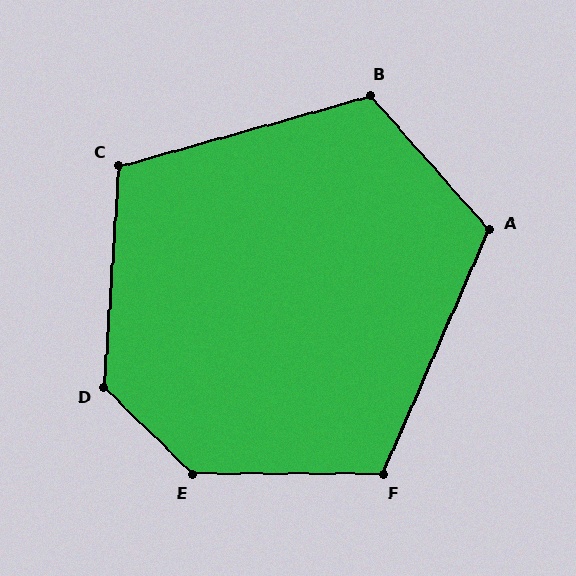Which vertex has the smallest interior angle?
C, at approximately 109 degrees.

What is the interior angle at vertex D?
Approximately 131 degrees (obtuse).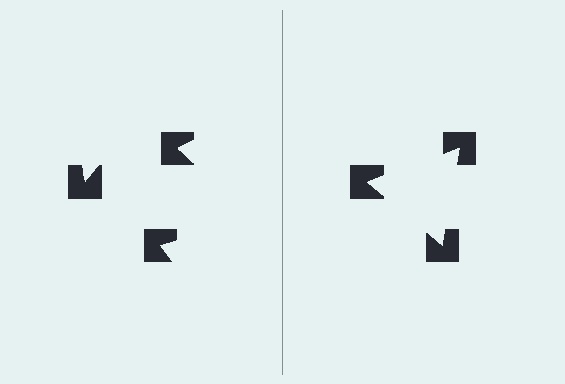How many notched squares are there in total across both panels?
6 — 3 on each side.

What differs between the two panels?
The notched squares are positioned identically on both sides; only the wedge orientations differ. On the right they align to a triangle; on the left they are misaligned.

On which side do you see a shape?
An illusory triangle appears on the right side. On the left side the wedge cuts are rotated, so no coherent shape forms.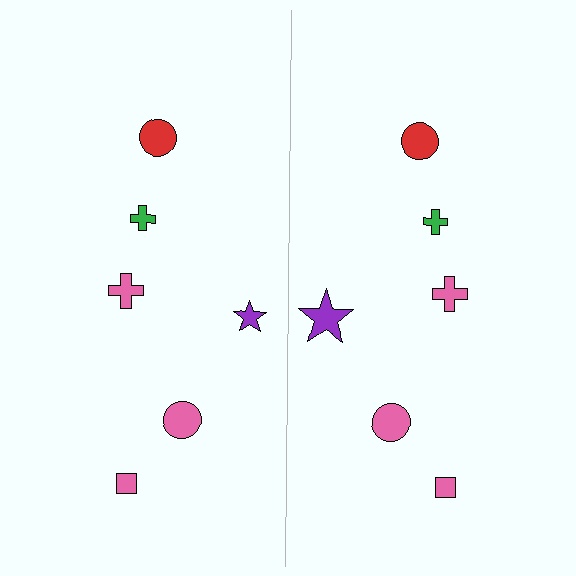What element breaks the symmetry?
The purple star on the right side has a different size than its mirror counterpart.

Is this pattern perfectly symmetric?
No, the pattern is not perfectly symmetric. The purple star on the right side has a different size than its mirror counterpart.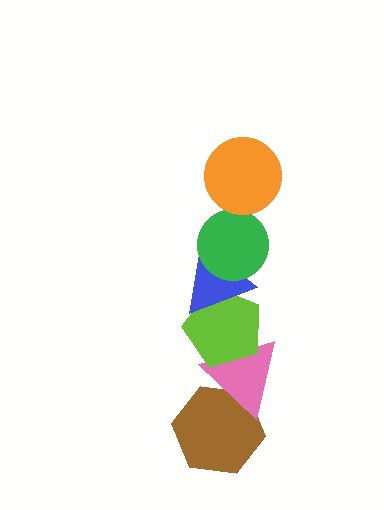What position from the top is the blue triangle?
The blue triangle is 3rd from the top.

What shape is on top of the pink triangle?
The lime pentagon is on top of the pink triangle.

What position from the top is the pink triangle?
The pink triangle is 5th from the top.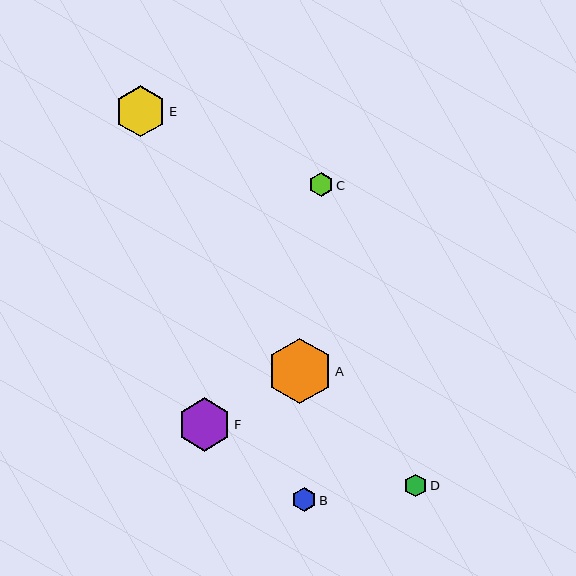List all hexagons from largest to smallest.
From largest to smallest: A, F, E, C, B, D.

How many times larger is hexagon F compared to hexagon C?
Hexagon F is approximately 2.2 times the size of hexagon C.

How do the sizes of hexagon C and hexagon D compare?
Hexagon C and hexagon D are approximately the same size.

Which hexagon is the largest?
Hexagon A is the largest with a size of approximately 65 pixels.